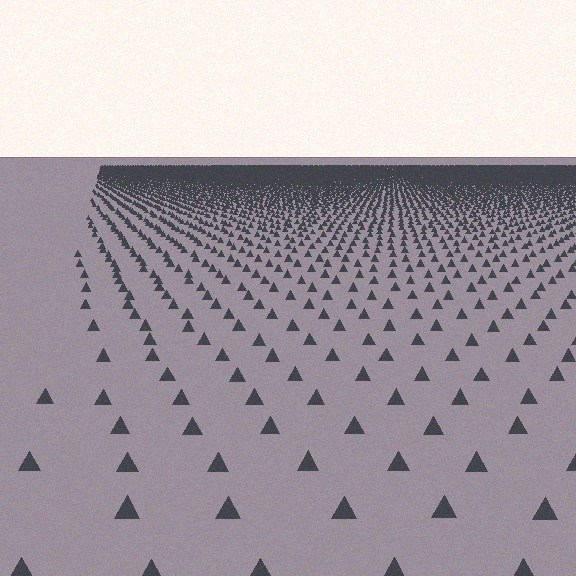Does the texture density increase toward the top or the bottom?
Density increases toward the top.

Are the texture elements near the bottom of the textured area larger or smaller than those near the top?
Larger. Near the bottom, elements are closer to the viewer and appear at a bigger on-screen size.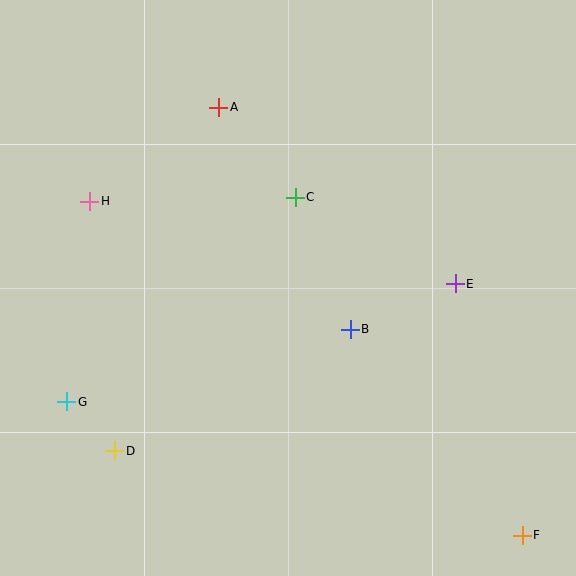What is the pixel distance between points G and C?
The distance between G and C is 307 pixels.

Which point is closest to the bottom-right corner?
Point F is closest to the bottom-right corner.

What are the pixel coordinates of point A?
Point A is at (219, 107).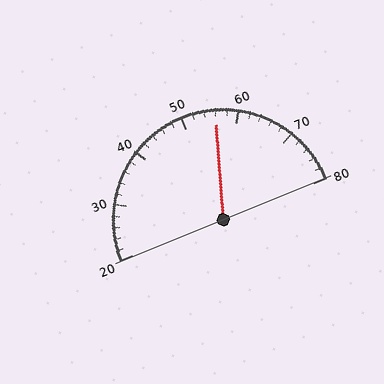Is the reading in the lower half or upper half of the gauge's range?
The reading is in the upper half of the range (20 to 80).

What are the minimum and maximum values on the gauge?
The gauge ranges from 20 to 80.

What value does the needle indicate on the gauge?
The needle indicates approximately 56.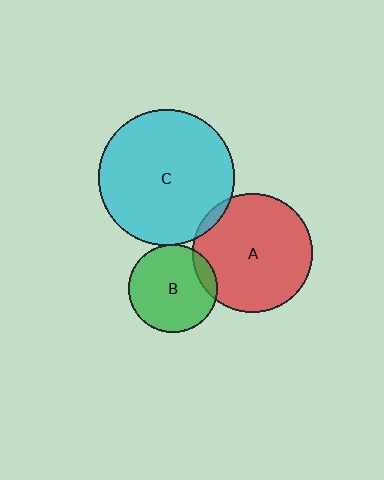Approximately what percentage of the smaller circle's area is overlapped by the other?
Approximately 5%.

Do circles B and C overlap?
Yes.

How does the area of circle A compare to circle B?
Approximately 1.8 times.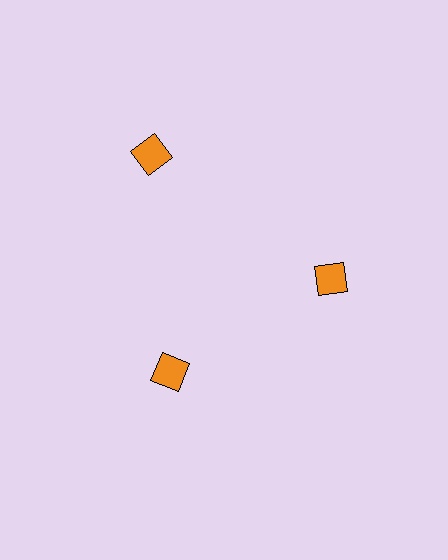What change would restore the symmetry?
The symmetry would be restored by moving it inward, back onto the ring so that all 3 diamonds sit at equal angles and equal distance from the center.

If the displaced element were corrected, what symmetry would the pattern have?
It would have 3-fold rotational symmetry — the pattern would map onto itself every 120 degrees.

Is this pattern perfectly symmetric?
No. The 3 orange diamonds are arranged in a ring, but one element near the 11 o'clock position is pushed outward from the center, breaking the 3-fold rotational symmetry.